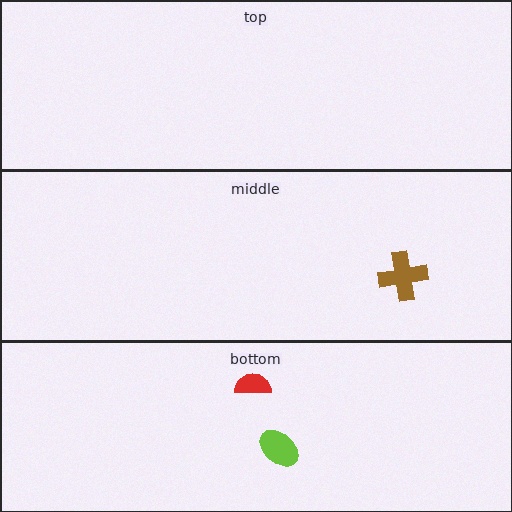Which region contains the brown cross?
The middle region.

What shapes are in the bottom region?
The red semicircle, the lime ellipse.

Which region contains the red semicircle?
The bottom region.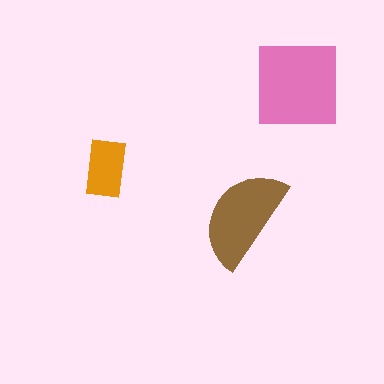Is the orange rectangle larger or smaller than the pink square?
Smaller.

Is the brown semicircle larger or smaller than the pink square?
Smaller.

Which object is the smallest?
The orange rectangle.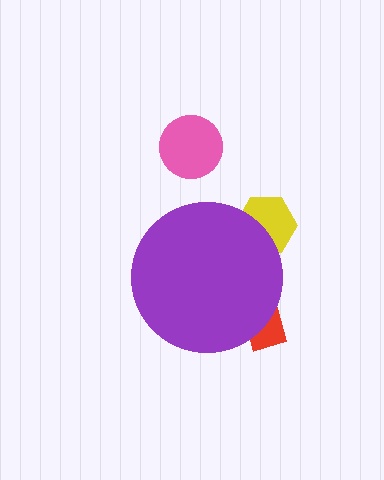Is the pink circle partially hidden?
No, the pink circle is fully visible.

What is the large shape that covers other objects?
A purple circle.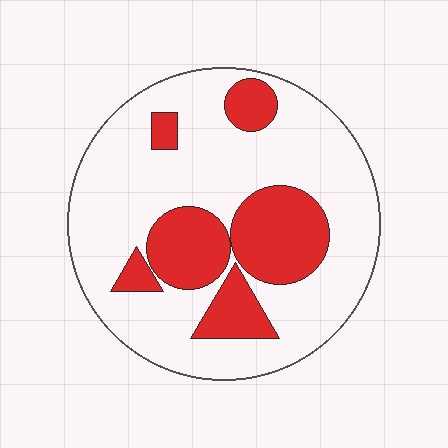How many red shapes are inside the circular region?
6.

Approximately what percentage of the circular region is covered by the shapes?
Approximately 30%.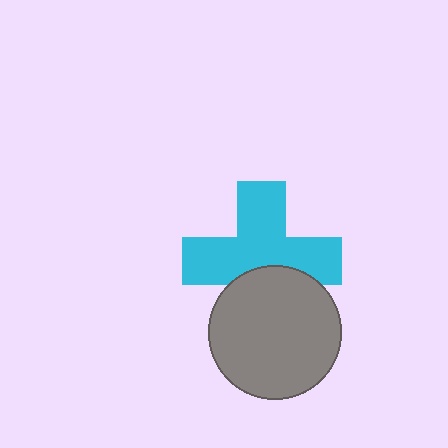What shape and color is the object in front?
The object in front is a gray circle.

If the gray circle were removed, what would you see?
You would see the complete cyan cross.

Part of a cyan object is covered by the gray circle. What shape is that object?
It is a cross.